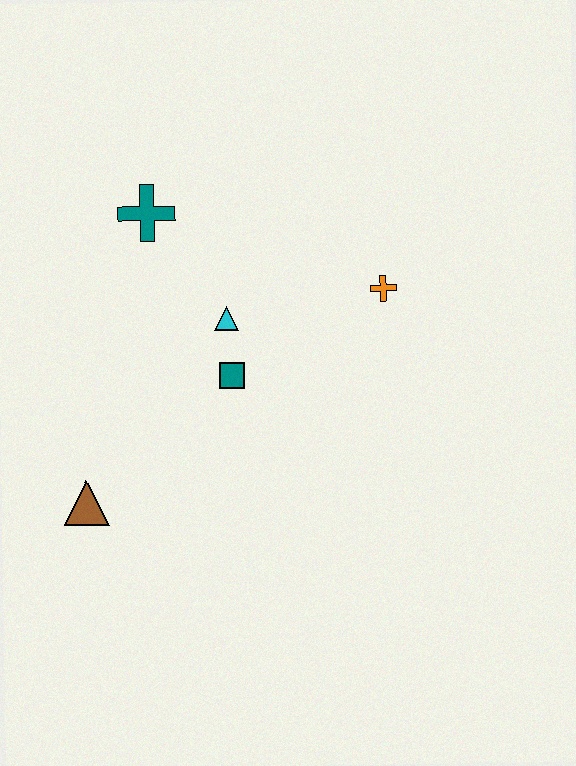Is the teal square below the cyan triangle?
Yes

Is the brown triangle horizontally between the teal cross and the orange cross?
No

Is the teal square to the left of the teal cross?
No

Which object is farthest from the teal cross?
The brown triangle is farthest from the teal cross.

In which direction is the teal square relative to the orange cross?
The teal square is to the left of the orange cross.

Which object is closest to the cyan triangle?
The teal square is closest to the cyan triangle.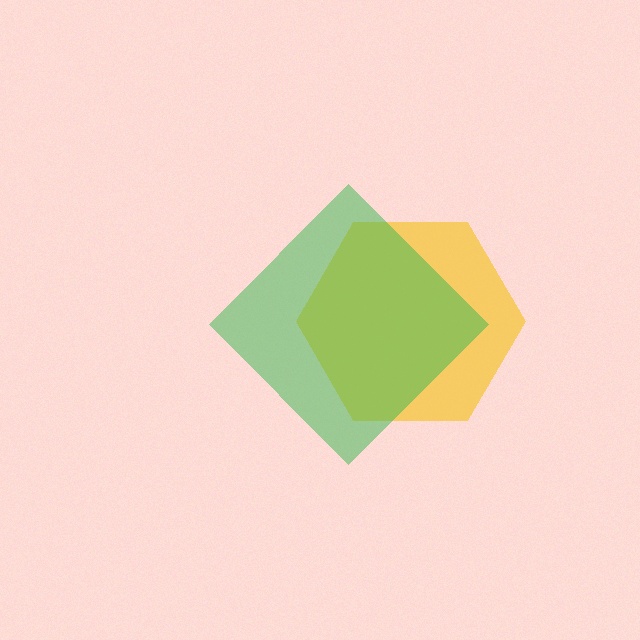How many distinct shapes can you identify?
There are 2 distinct shapes: a yellow hexagon, a green diamond.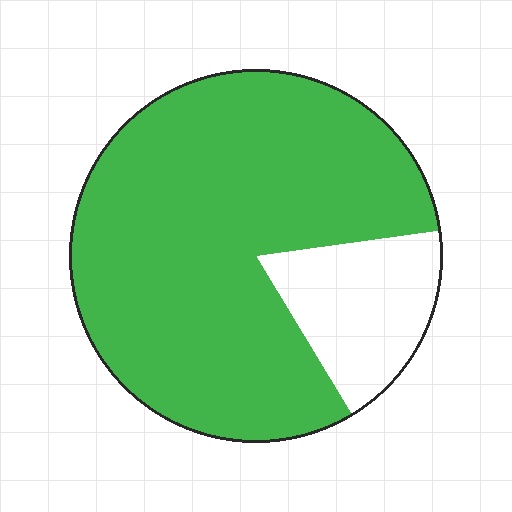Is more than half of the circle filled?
Yes.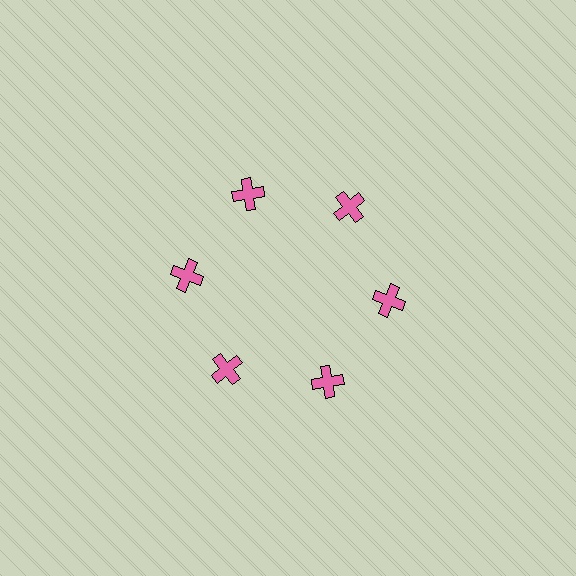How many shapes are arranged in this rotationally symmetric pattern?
There are 6 shapes, arranged in 6 groups of 1.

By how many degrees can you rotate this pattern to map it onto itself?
The pattern maps onto itself every 60 degrees of rotation.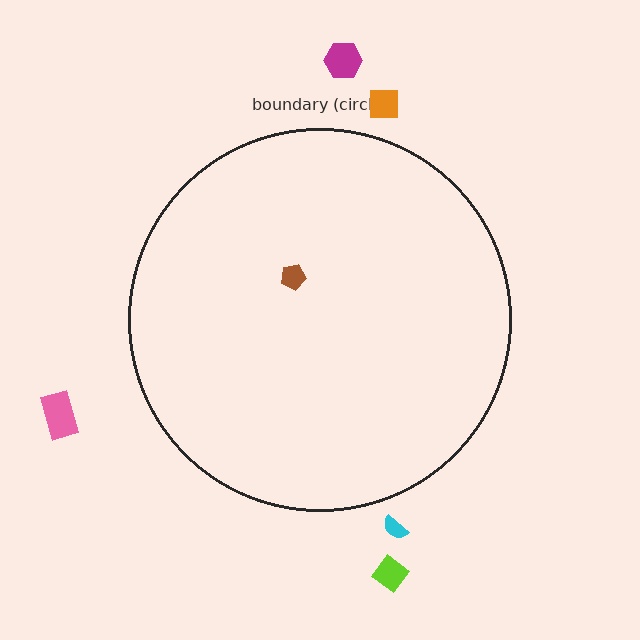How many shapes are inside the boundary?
1 inside, 5 outside.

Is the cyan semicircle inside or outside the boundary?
Outside.